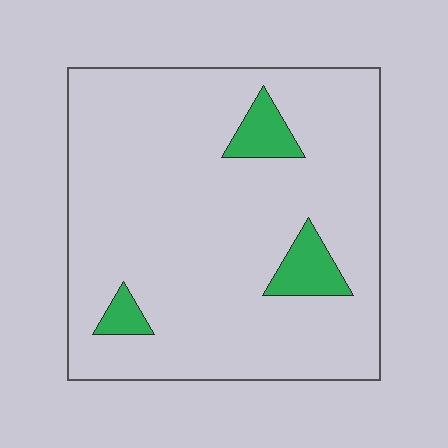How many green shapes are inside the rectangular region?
3.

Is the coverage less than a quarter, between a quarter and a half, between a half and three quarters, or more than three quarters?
Less than a quarter.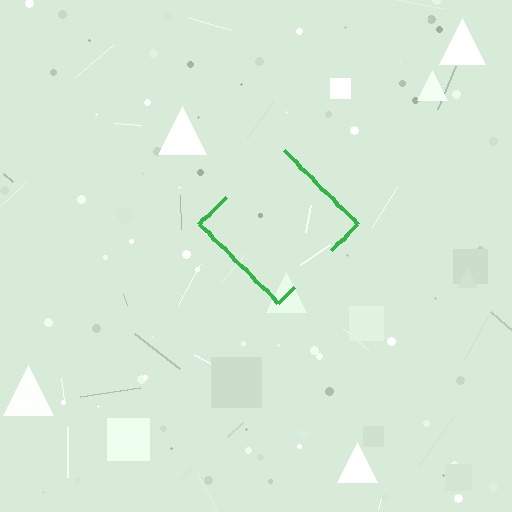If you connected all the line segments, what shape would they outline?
They would outline a diamond.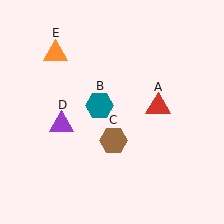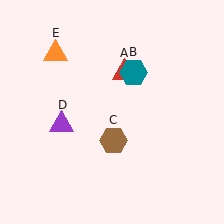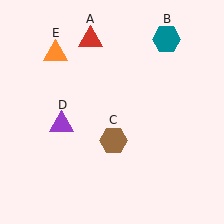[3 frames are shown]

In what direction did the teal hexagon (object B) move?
The teal hexagon (object B) moved up and to the right.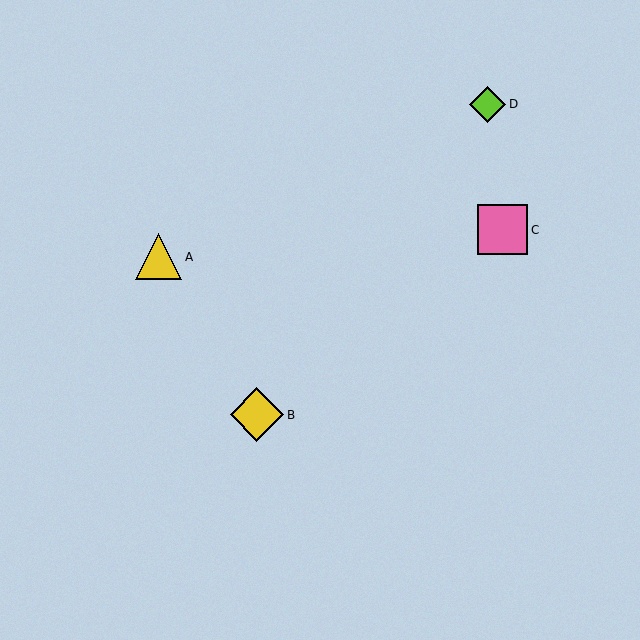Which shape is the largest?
The yellow diamond (labeled B) is the largest.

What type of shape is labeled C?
Shape C is a pink square.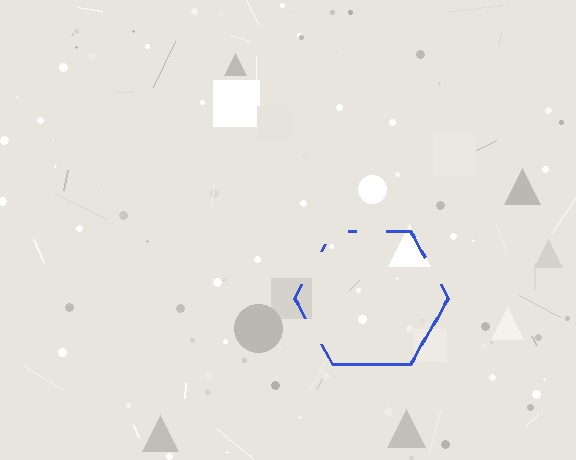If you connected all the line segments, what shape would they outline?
They would outline a hexagon.